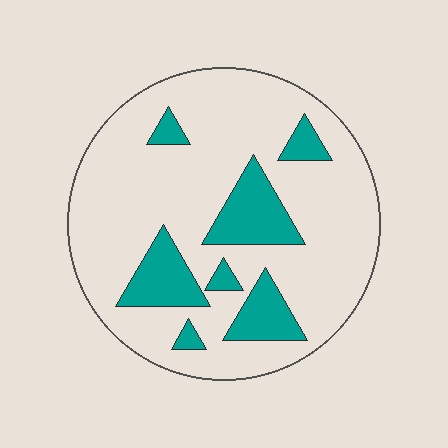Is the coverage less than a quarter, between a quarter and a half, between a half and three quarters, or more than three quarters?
Less than a quarter.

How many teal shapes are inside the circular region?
7.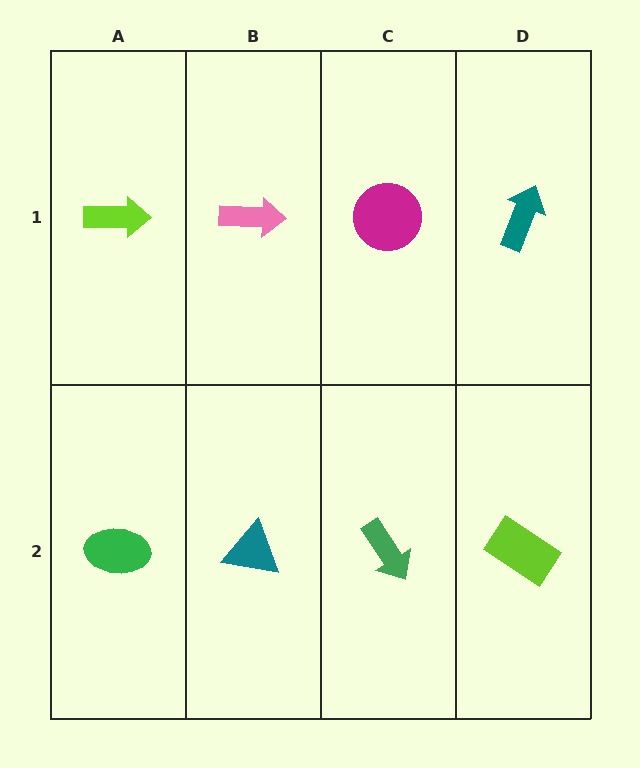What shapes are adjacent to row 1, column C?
A green arrow (row 2, column C), a pink arrow (row 1, column B), a teal arrow (row 1, column D).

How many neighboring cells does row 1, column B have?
3.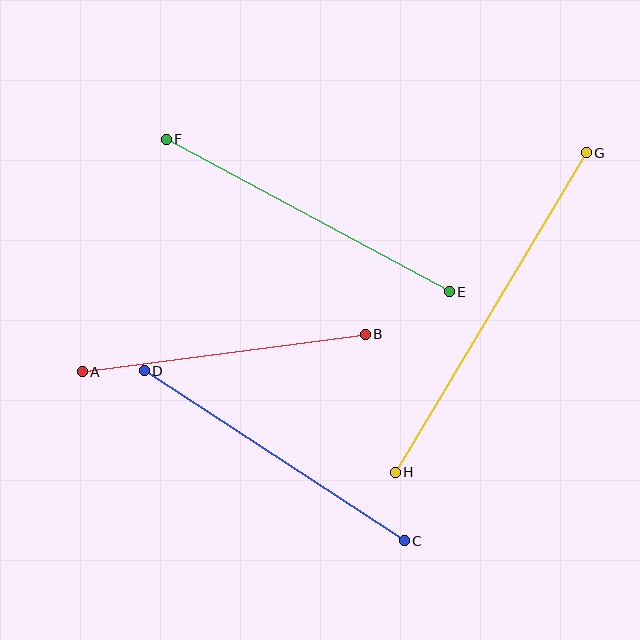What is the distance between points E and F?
The distance is approximately 322 pixels.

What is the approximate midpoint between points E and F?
The midpoint is at approximately (308, 215) pixels.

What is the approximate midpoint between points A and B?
The midpoint is at approximately (224, 353) pixels.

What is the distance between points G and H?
The distance is approximately 372 pixels.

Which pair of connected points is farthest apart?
Points G and H are farthest apart.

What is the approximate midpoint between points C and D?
The midpoint is at approximately (274, 456) pixels.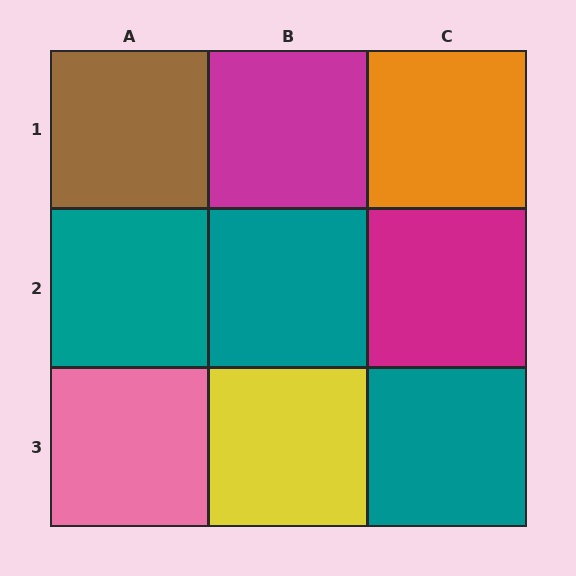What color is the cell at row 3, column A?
Pink.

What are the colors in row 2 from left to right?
Teal, teal, magenta.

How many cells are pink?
1 cell is pink.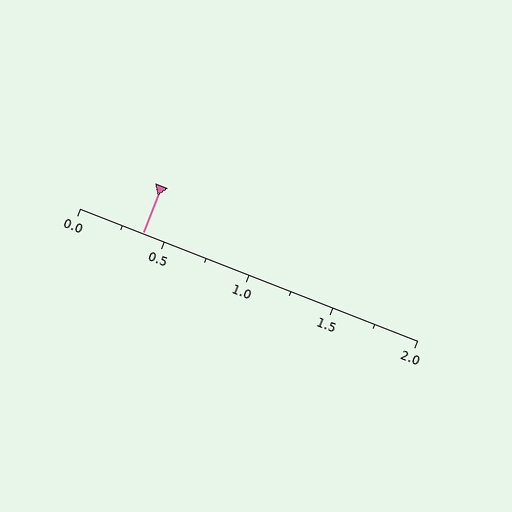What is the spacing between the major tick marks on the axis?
The major ticks are spaced 0.5 apart.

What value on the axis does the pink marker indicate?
The marker indicates approximately 0.38.